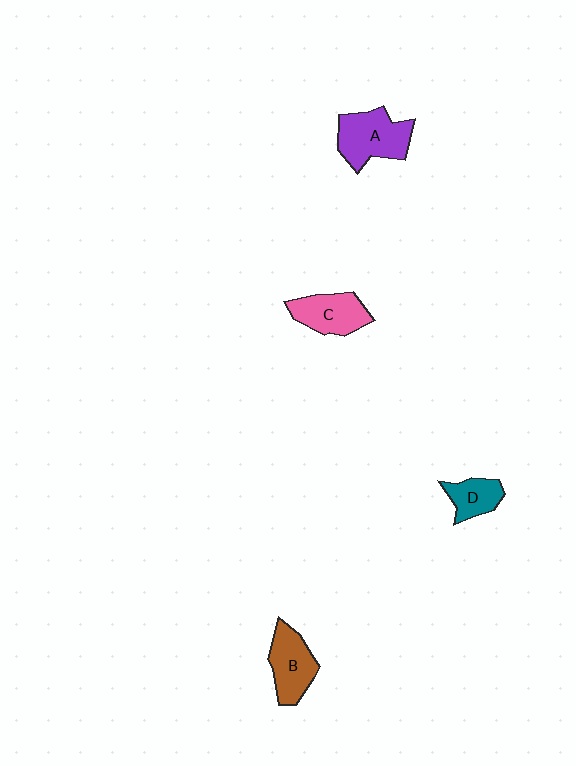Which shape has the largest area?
Shape A (purple).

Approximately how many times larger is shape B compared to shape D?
Approximately 1.5 times.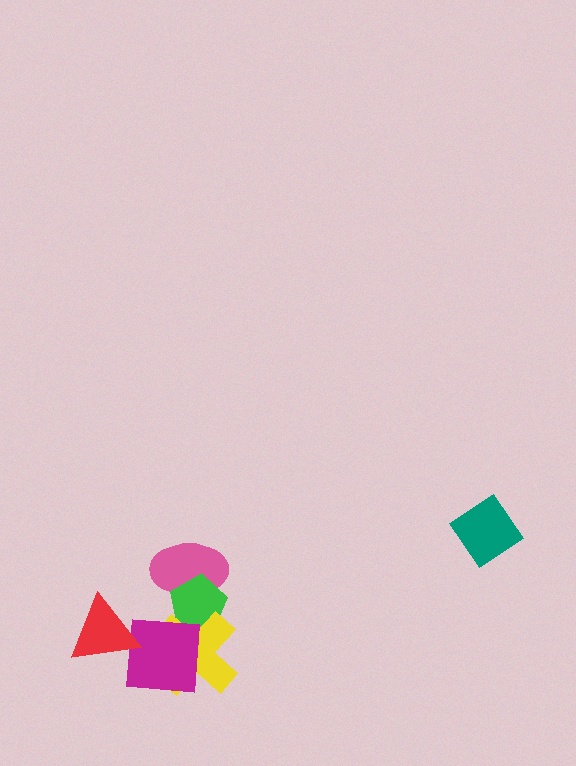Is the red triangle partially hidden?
No, no other shape covers it.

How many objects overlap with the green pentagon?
3 objects overlap with the green pentagon.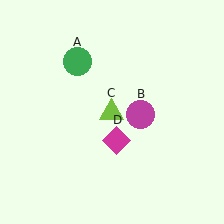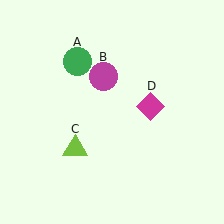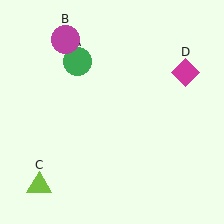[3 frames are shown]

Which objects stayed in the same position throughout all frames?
Green circle (object A) remained stationary.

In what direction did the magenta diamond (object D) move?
The magenta diamond (object D) moved up and to the right.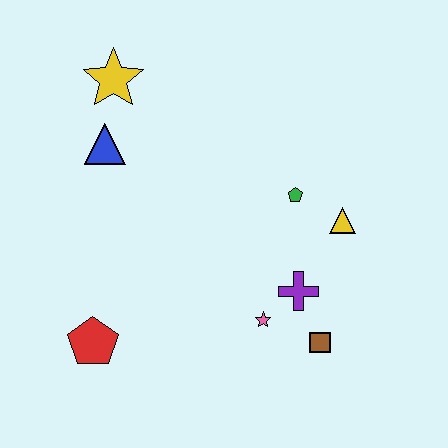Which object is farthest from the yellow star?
The brown square is farthest from the yellow star.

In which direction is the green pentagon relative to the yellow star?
The green pentagon is to the right of the yellow star.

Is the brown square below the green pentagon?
Yes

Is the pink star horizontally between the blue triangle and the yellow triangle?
Yes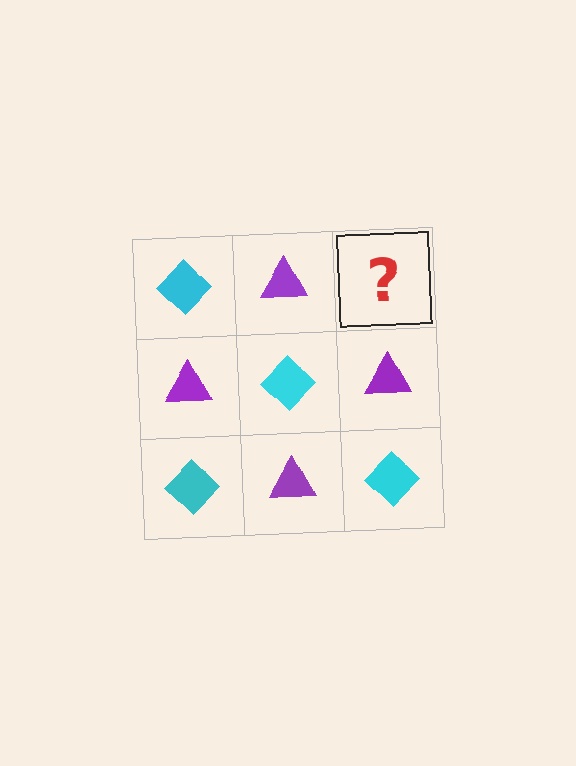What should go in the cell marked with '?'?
The missing cell should contain a cyan diamond.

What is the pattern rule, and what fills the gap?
The rule is that it alternates cyan diamond and purple triangle in a checkerboard pattern. The gap should be filled with a cyan diamond.